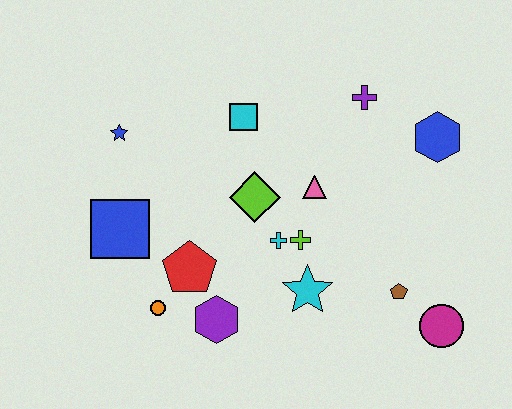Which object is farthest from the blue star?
The magenta circle is farthest from the blue star.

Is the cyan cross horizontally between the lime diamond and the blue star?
No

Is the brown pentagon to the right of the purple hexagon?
Yes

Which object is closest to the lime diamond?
The cyan cross is closest to the lime diamond.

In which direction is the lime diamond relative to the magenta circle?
The lime diamond is to the left of the magenta circle.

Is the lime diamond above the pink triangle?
No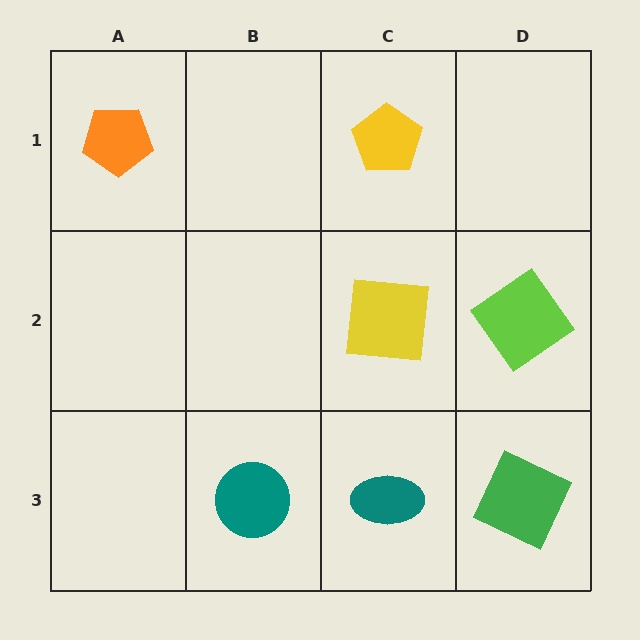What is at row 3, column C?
A teal ellipse.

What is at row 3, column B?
A teal circle.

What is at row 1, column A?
An orange pentagon.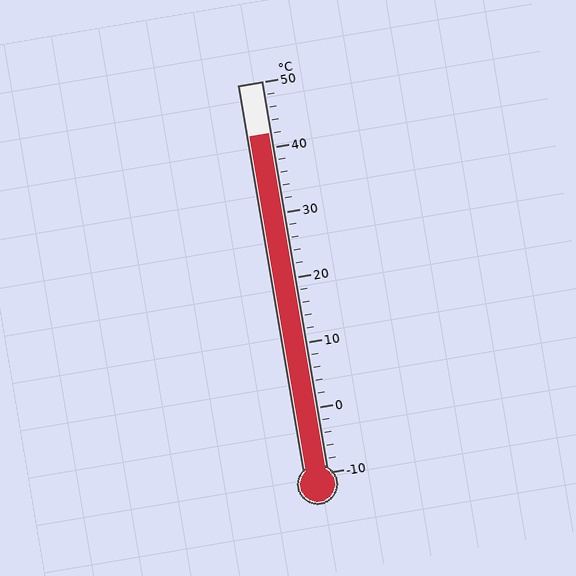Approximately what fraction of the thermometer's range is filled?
The thermometer is filled to approximately 85% of its range.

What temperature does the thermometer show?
The thermometer shows approximately 42°C.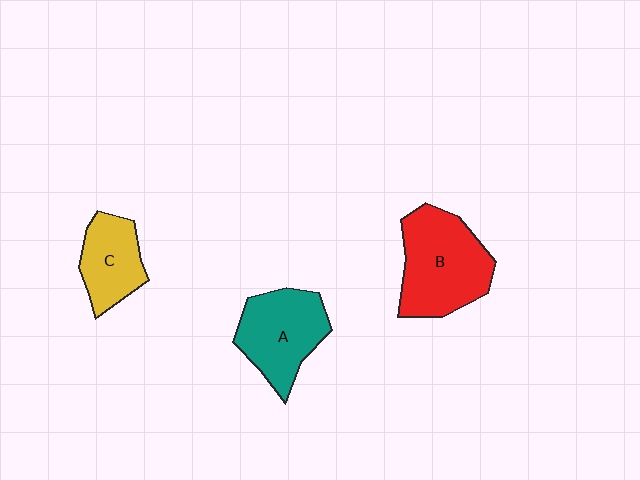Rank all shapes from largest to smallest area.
From largest to smallest: B (red), A (teal), C (yellow).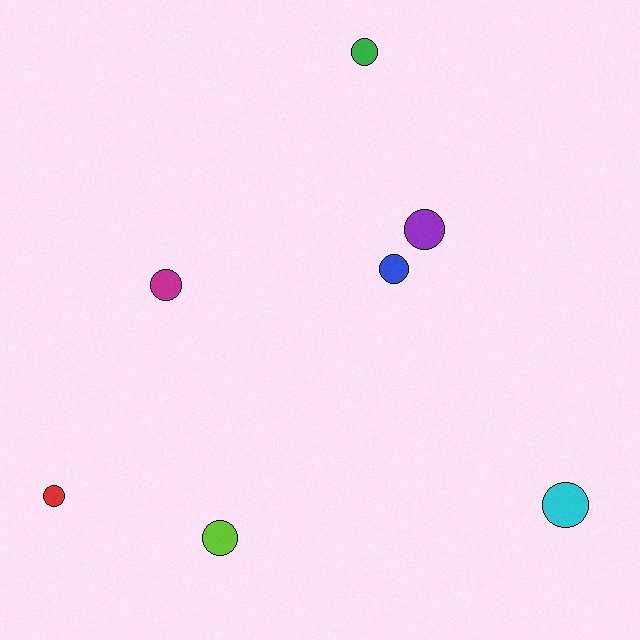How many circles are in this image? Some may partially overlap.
There are 7 circles.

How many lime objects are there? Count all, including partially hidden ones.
There is 1 lime object.